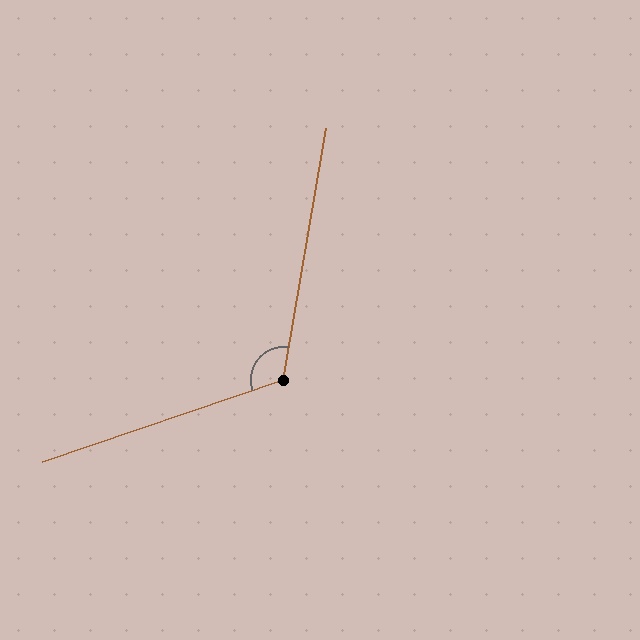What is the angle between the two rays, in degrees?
Approximately 119 degrees.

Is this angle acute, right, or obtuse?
It is obtuse.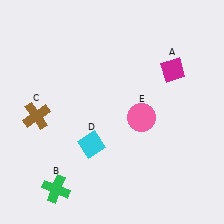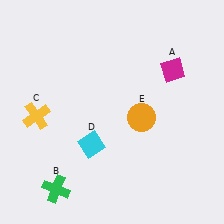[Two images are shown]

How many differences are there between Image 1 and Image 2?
There are 2 differences between the two images.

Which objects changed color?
C changed from brown to yellow. E changed from pink to orange.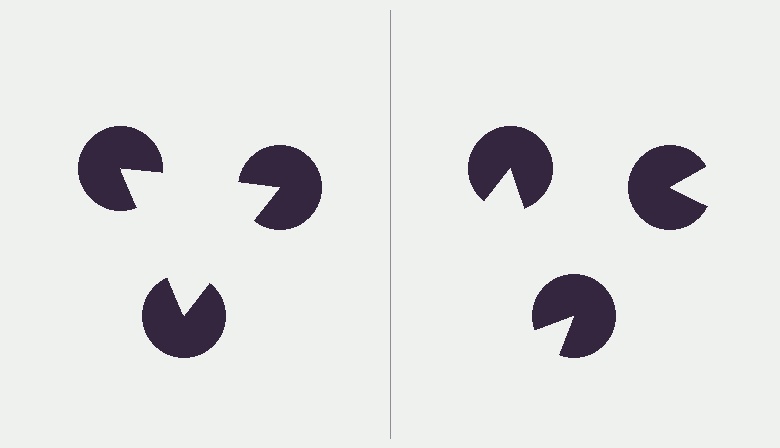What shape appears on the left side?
An illusory triangle.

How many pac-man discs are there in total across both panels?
6 — 3 on each side.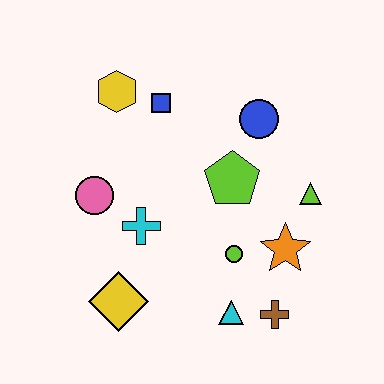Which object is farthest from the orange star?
The yellow hexagon is farthest from the orange star.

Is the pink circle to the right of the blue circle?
No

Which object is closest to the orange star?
The lime circle is closest to the orange star.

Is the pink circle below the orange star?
No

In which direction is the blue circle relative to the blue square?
The blue circle is to the right of the blue square.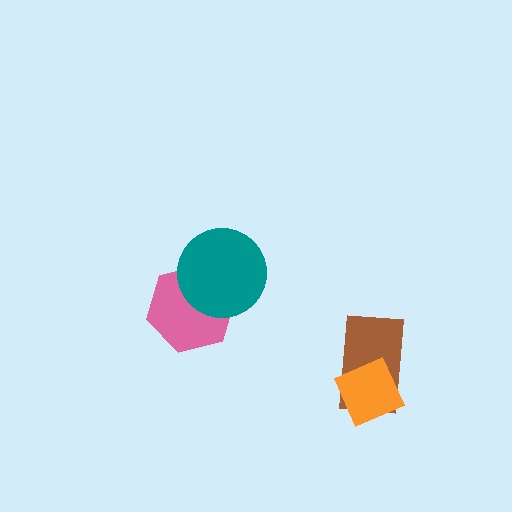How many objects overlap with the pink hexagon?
1 object overlaps with the pink hexagon.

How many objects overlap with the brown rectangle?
1 object overlaps with the brown rectangle.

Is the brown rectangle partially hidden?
Yes, it is partially covered by another shape.